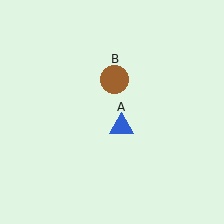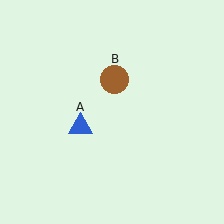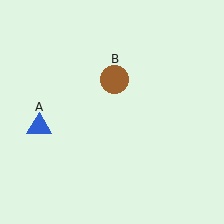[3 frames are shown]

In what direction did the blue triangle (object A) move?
The blue triangle (object A) moved left.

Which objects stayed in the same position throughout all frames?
Brown circle (object B) remained stationary.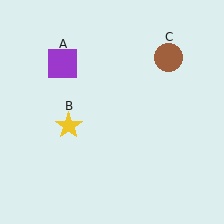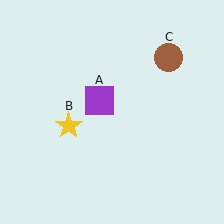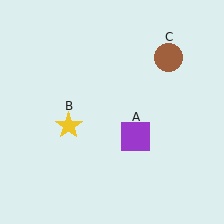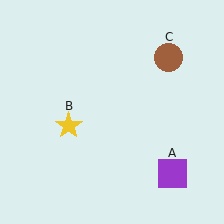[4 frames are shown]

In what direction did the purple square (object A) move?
The purple square (object A) moved down and to the right.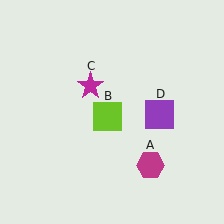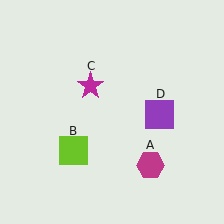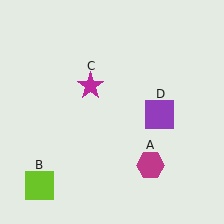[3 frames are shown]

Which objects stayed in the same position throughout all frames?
Magenta hexagon (object A) and magenta star (object C) and purple square (object D) remained stationary.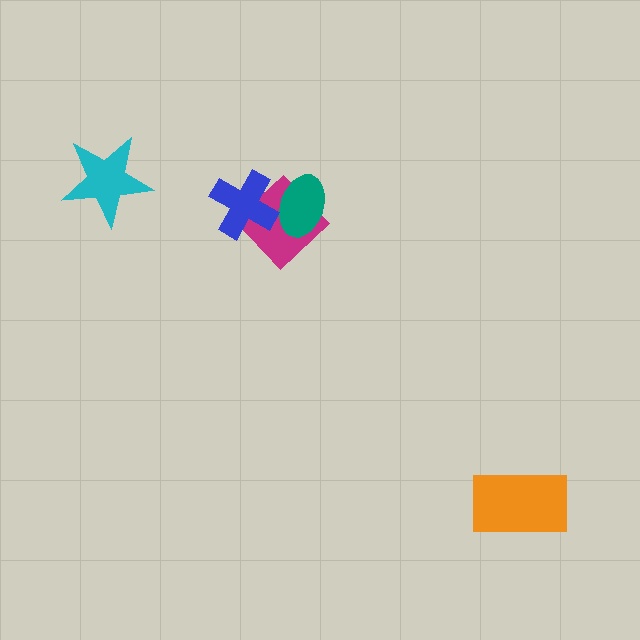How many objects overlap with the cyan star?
0 objects overlap with the cyan star.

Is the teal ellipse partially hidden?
Yes, it is partially covered by another shape.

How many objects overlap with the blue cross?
2 objects overlap with the blue cross.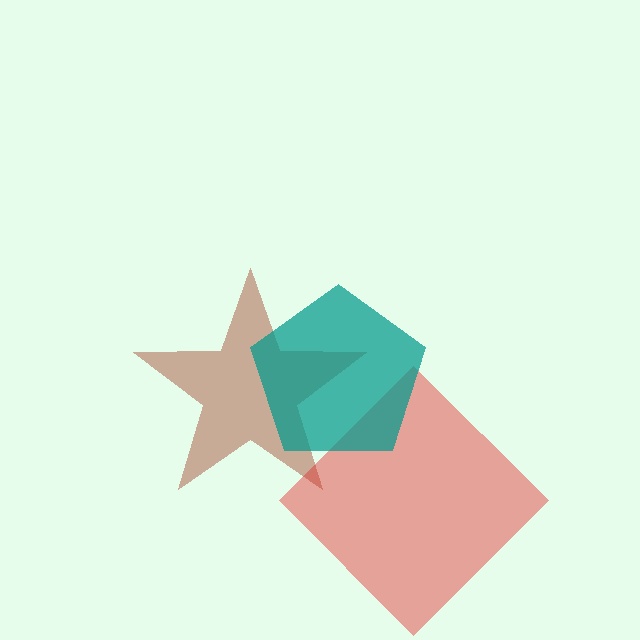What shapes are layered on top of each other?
The layered shapes are: a brown star, a red diamond, a teal pentagon.